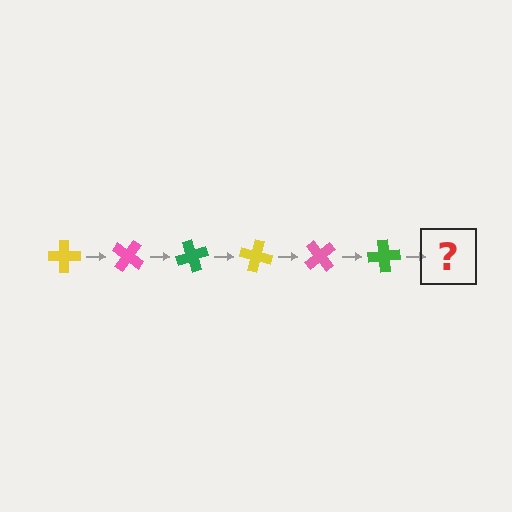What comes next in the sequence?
The next element should be a yellow cross, rotated 210 degrees from the start.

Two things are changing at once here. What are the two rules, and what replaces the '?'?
The two rules are that it rotates 35 degrees each step and the color cycles through yellow, pink, and green. The '?' should be a yellow cross, rotated 210 degrees from the start.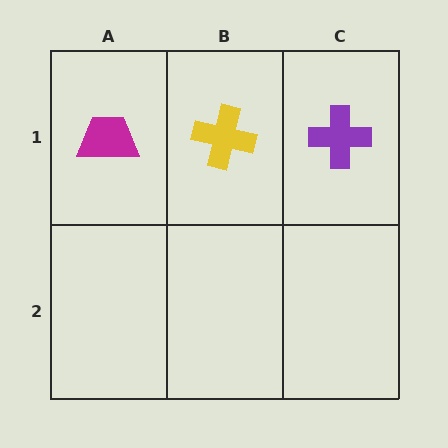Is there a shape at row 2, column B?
No, that cell is empty.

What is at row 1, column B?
A yellow cross.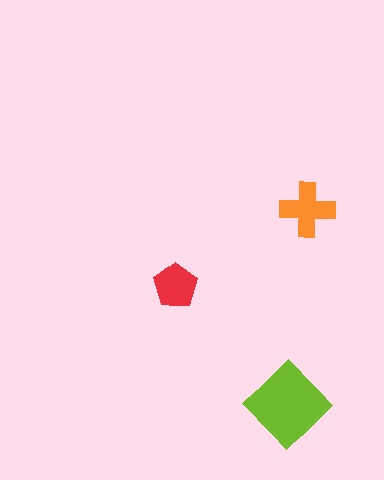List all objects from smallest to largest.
The red pentagon, the orange cross, the lime diamond.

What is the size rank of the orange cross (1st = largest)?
2nd.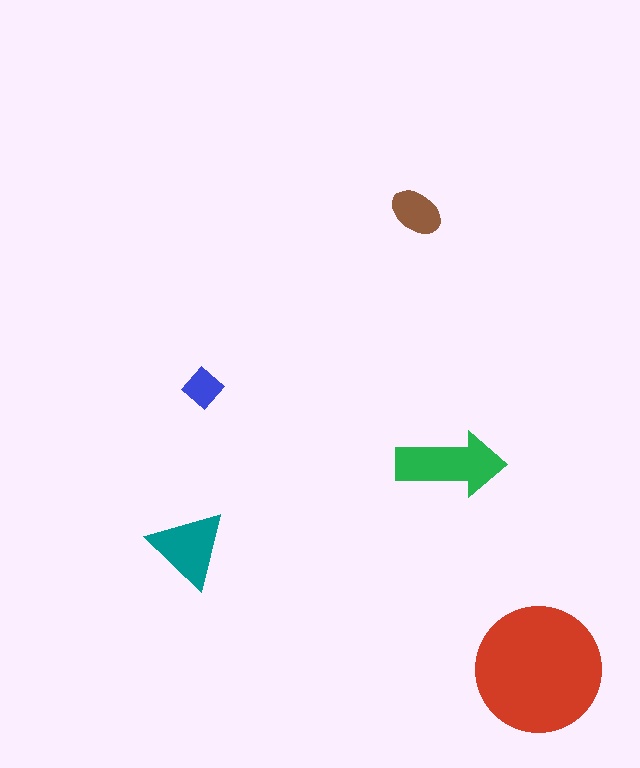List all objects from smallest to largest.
The blue diamond, the brown ellipse, the teal triangle, the green arrow, the red circle.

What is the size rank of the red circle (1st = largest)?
1st.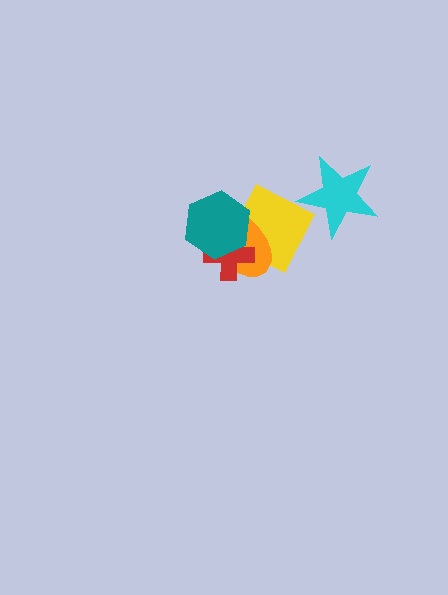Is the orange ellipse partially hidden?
Yes, it is partially covered by another shape.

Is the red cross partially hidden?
Yes, it is partially covered by another shape.